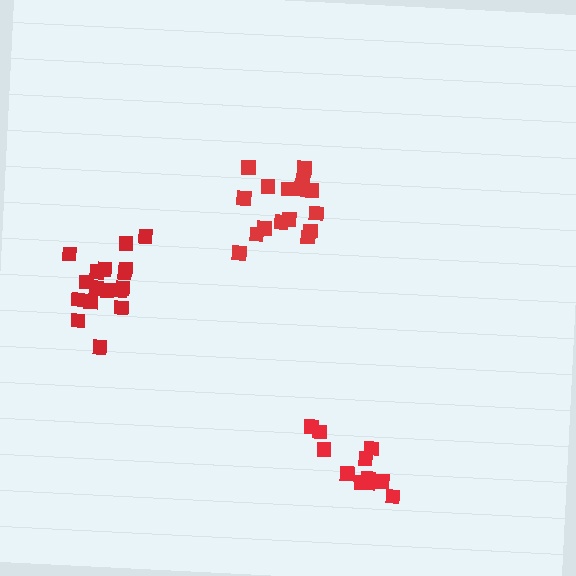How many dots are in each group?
Group 1: 11 dots, Group 2: 16 dots, Group 3: 17 dots (44 total).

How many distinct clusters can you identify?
There are 3 distinct clusters.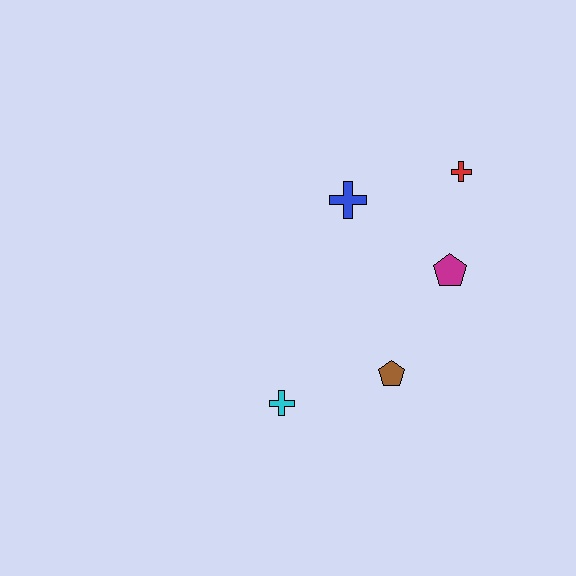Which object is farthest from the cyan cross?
The red cross is farthest from the cyan cross.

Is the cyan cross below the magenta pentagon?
Yes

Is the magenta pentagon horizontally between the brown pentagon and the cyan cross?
No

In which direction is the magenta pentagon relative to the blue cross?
The magenta pentagon is to the right of the blue cross.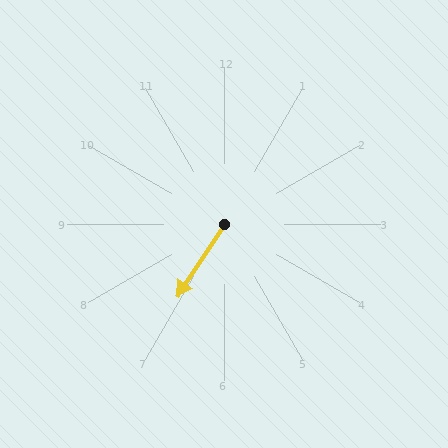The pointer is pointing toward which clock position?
Roughly 7 o'clock.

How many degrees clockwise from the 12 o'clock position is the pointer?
Approximately 213 degrees.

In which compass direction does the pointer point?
Southwest.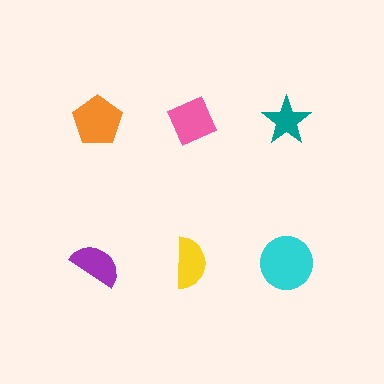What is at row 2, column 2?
A yellow semicircle.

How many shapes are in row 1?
3 shapes.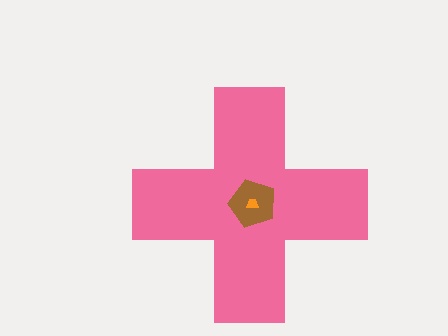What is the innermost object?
The orange trapezoid.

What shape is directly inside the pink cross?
The brown pentagon.